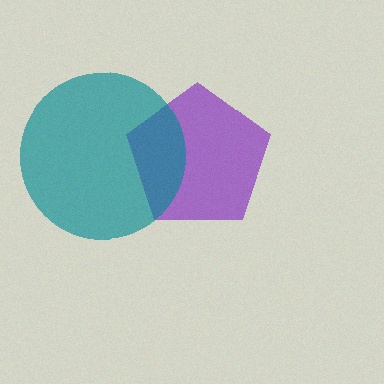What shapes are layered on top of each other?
The layered shapes are: a purple pentagon, a teal circle.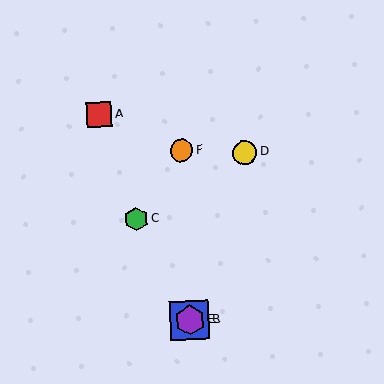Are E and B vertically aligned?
Yes, both are at x≈190.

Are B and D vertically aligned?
No, B is at x≈190 and D is at x≈245.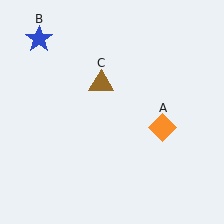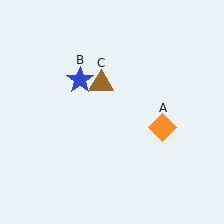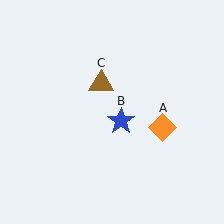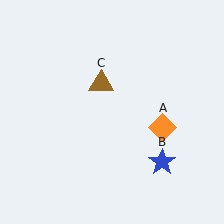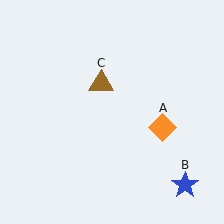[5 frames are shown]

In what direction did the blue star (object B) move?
The blue star (object B) moved down and to the right.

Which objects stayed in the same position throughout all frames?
Orange diamond (object A) and brown triangle (object C) remained stationary.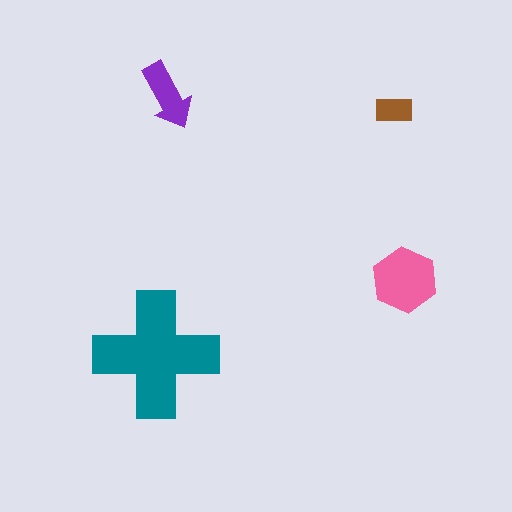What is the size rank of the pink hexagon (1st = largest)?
2nd.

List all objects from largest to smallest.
The teal cross, the pink hexagon, the purple arrow, the brown rectangle.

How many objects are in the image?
There are 4 objects in the image.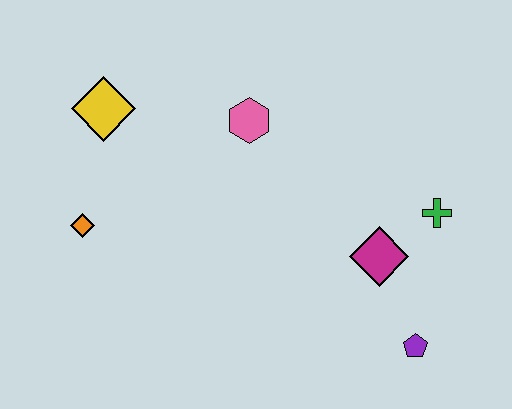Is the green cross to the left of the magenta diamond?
No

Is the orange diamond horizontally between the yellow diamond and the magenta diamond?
No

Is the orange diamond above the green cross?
No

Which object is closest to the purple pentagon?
The magenta diamond is closest to the purple pentagon.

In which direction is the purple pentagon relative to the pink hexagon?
The purple pentagon is below the pink hexagon.